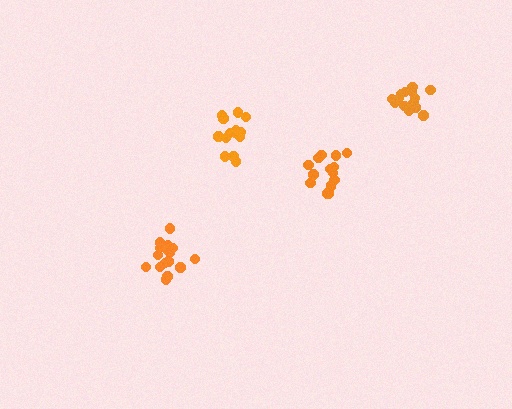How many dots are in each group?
Group 1: 14 dots, Group 2: 17 dots, Group 3: 15 dots, Group 4: 15 dots (61 total).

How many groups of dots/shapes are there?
There are 4 groups.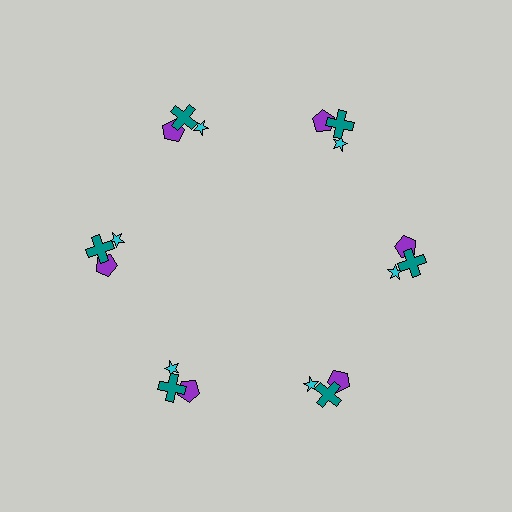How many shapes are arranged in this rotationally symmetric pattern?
There are 18 shapes, arranged in 6 groups of 3.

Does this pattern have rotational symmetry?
Yes, this pattern has 6-fold rotational symmetry. It looks the same after rotating 60 degrees around the center.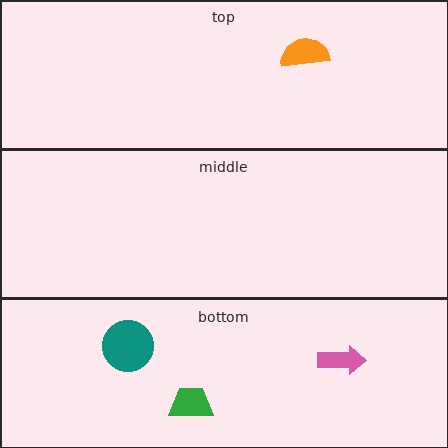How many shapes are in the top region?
1.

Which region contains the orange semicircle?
The top region.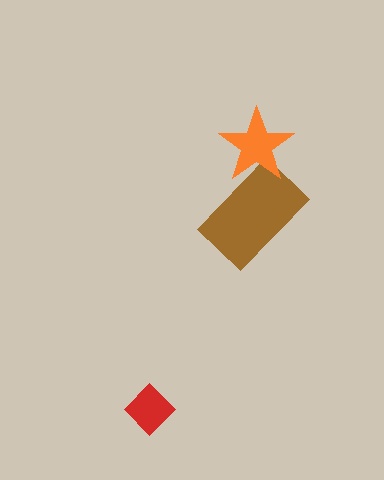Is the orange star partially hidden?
No, no other shape covers it.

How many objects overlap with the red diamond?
0 objects overlap with the red diamond.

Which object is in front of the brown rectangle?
The orange star is in front of the brown rectangle.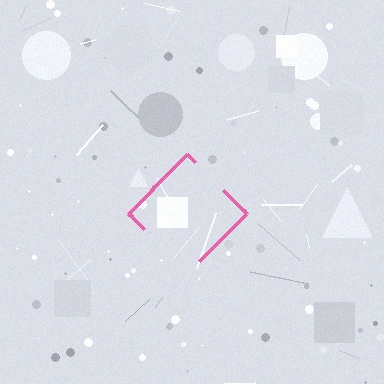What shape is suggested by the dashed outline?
The dashed outline suggests a diamond.